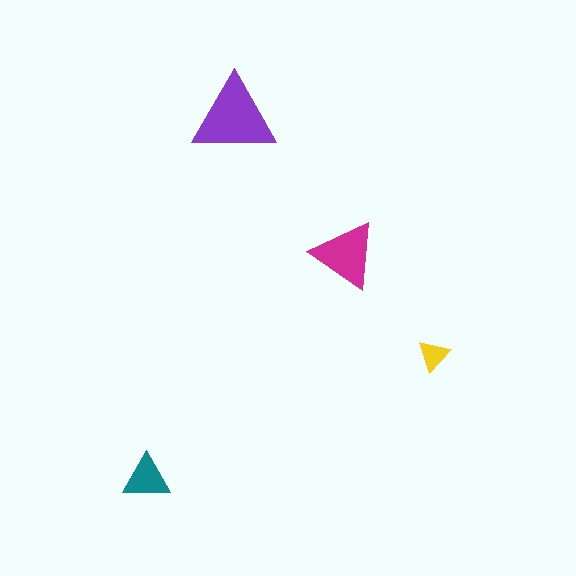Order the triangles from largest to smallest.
the purple one, the magenta one, the teal one, the yellow one.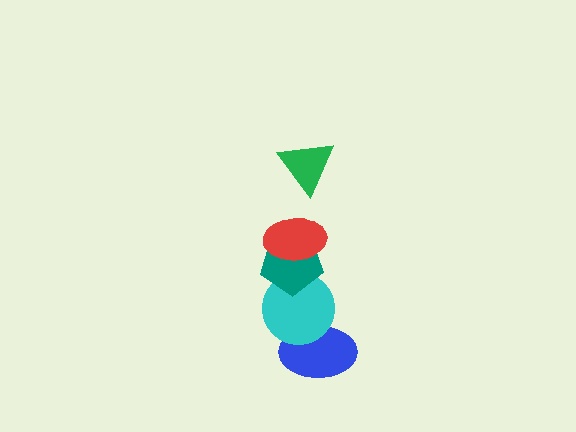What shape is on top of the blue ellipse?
The cyan circle is on top of the blue ellipse.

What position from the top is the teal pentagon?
The teal pentagon is 3rd from the top.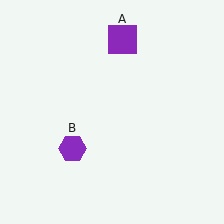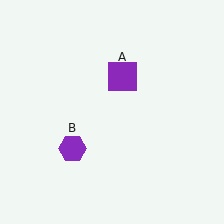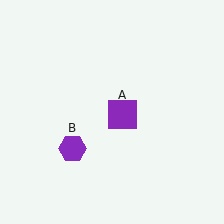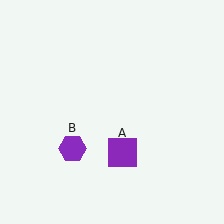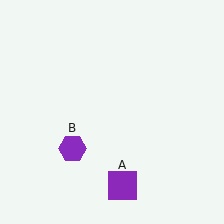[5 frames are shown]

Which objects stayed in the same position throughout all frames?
Purple hexagon (object B) remained stationary.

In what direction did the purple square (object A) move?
The purple square (object A) moved down.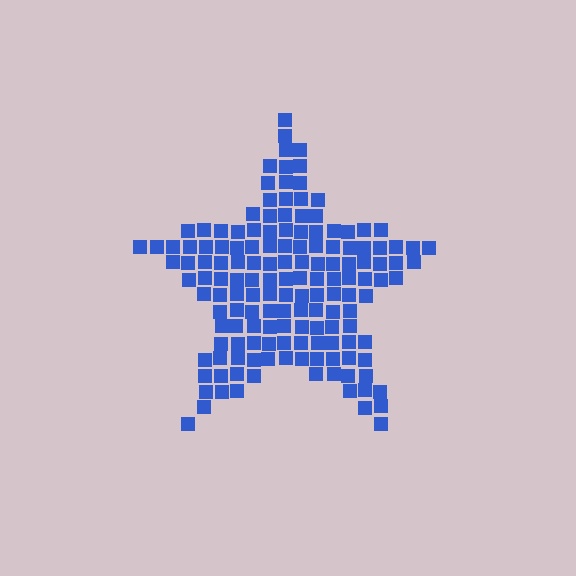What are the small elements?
The small elements are squares.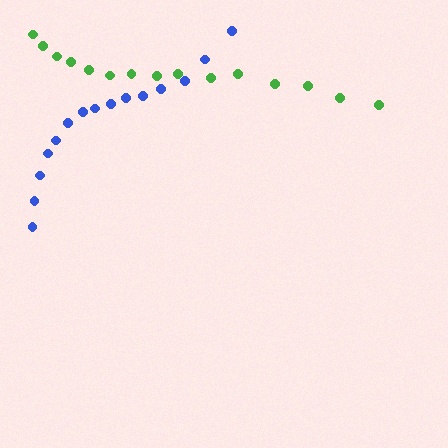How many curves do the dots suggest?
There are 2 distinct paths.